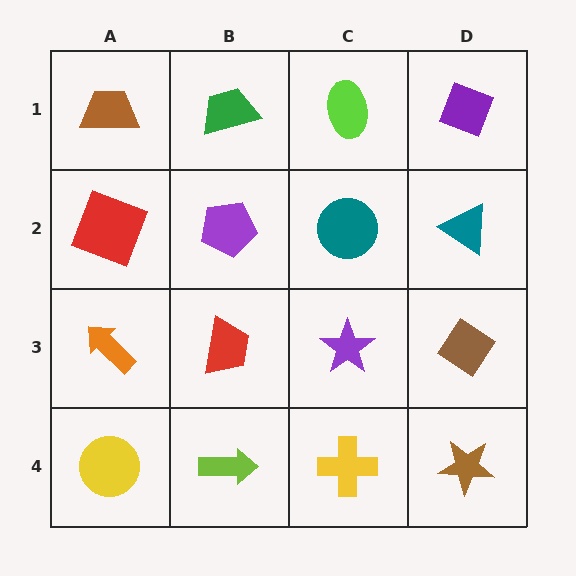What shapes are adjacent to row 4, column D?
A brown diamond (row 3, column D), a yellow cross (row 4, column C).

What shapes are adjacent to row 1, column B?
A purple pentagon (row 2, column B), a brown trapezoid (row 1, column A), a lime ellipse (row 1, column C).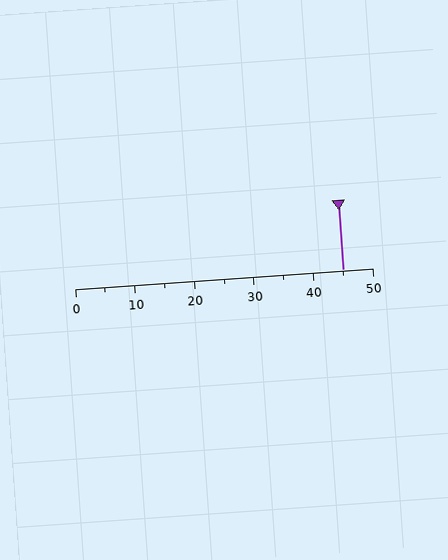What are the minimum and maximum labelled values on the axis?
The axis runs from 0 to 50.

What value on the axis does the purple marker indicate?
The marker indicates approximately 45.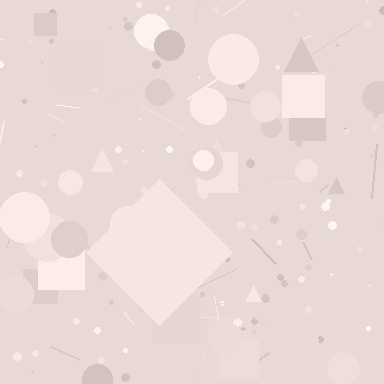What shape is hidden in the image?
A diamond is hidden in the image.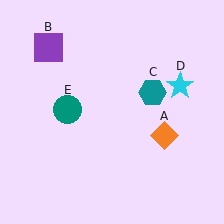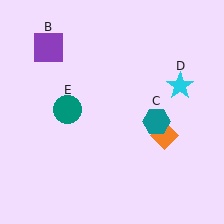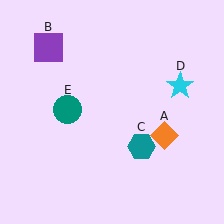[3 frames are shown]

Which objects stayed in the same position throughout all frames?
Orange diamond (object A) and purple square (object B) and cyan star (object D) and teal circle (object E) remained stationary.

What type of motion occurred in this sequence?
The teal hexagon (object C) rotated clockwise around the center of the scene.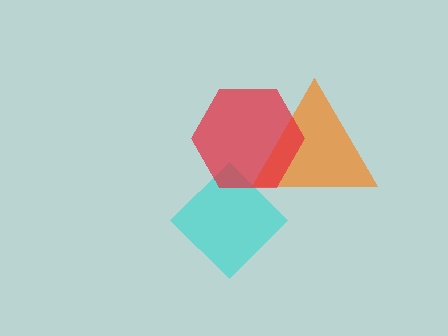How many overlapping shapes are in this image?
There are 3 overlapping shapes in the image.